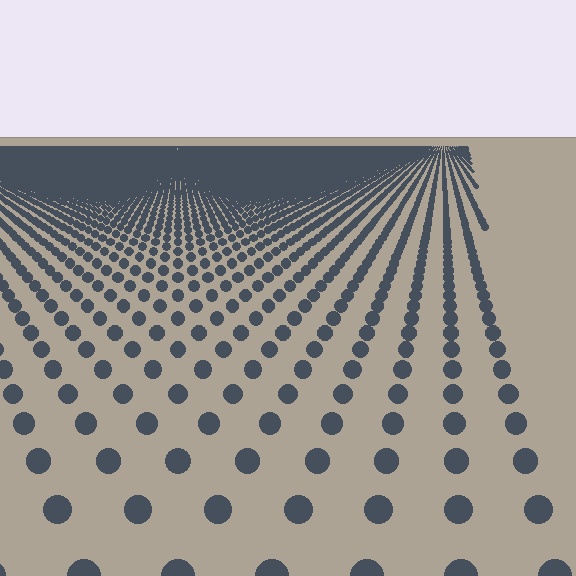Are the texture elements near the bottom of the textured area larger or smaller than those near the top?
Larger. Near the bottom, elements are closer to the viewer and appear at a bigger on-screen size.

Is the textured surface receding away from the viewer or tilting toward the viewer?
The surface is receding away from the viewer. Texture elements get smaller and denser toward the top.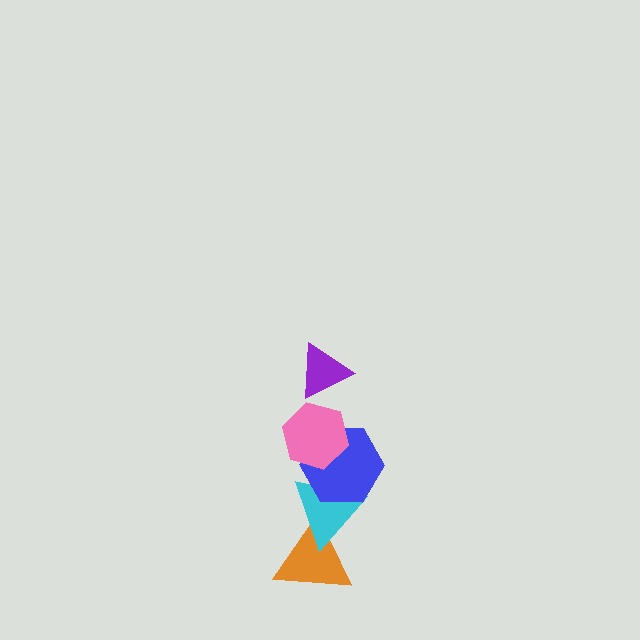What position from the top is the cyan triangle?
The cyan triangle is 4th from the top.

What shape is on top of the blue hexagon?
The pink hexagon is on top of the blue hexagon.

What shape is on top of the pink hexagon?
The purple triangle is on top of the pink hexagon.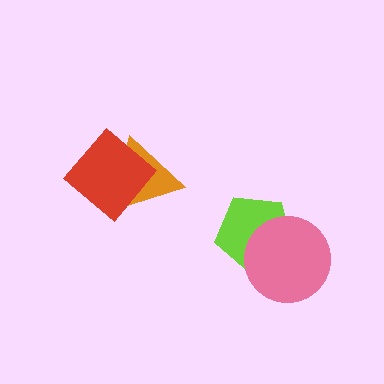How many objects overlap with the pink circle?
1 object overlaps with the pink circle.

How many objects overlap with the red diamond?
1 object overlaps with the red diamond.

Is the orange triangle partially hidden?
Yes, it is partially covered by another shape.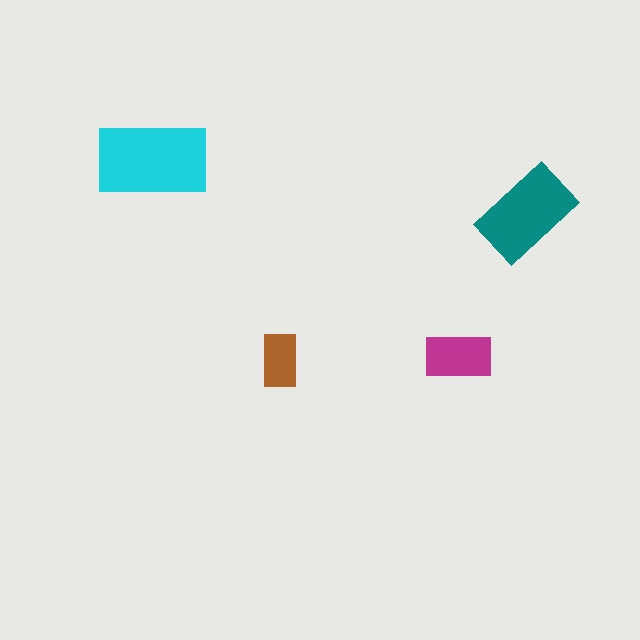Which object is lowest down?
The brown rectangle is bottommost.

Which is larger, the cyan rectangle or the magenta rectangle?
The cyan one.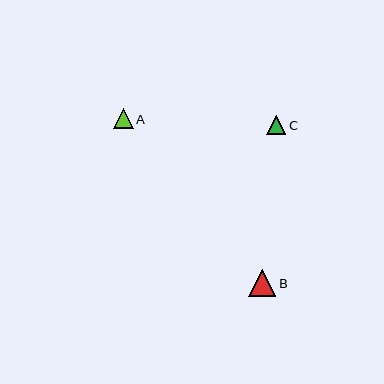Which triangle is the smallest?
Triangle C is the smallest with a size of approximately 19 pixels.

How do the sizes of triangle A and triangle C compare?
Triangle A and triangle C are approximately the same size.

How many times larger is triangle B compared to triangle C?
Triangle B is approximately 1.4 times the size of triangle C.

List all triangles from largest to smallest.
From largest to smallest: B, A, C.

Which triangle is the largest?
Triangle B is the largest with a size of approximately 27 pixels.